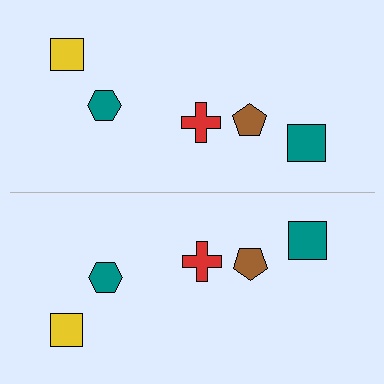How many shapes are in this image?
There are 10 shapes in this image.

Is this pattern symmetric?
Yes, this pattern has bilateral (reflection) symmetry.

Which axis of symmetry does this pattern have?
The pattern has a horizontal axis of symmetry running through the center of the image.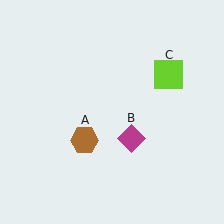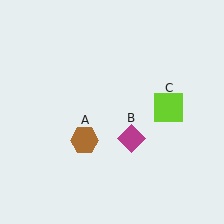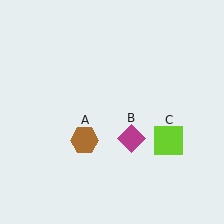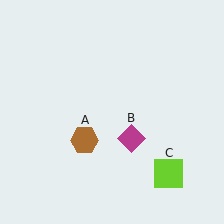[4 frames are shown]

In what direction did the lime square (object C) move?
The lime square (object C) moved down.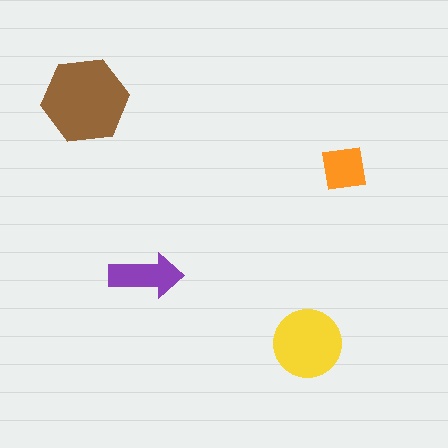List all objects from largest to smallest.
The brown hexagon, the yellow circle, the purple arrow, the orange square.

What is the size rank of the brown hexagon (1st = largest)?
1st.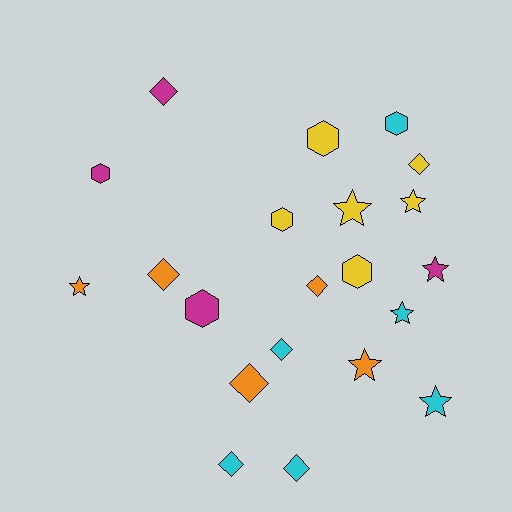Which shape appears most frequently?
Diamond, with 8 objects.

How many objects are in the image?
There are 21 objects.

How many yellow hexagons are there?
There are 3 yellow hexagons.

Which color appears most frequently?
Yellow, with 6 objects.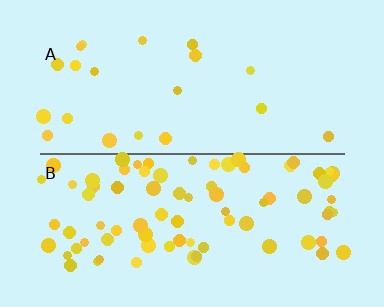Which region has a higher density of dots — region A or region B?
B (the bottom).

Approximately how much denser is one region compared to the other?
Approximately 3.8× — region B over region A.